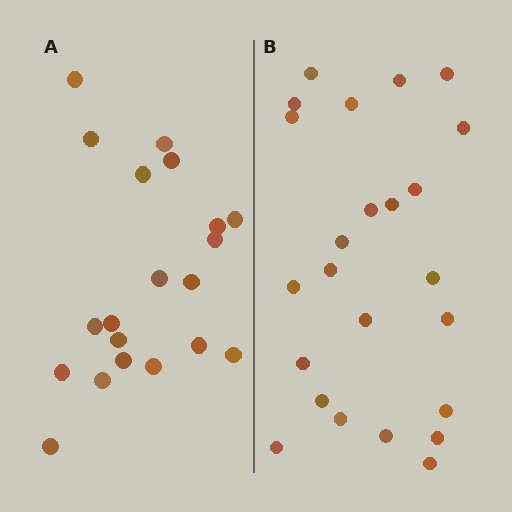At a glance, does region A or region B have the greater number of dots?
Region B (the right region) has more dots.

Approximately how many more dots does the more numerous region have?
Region B has about 4 more dots than region A.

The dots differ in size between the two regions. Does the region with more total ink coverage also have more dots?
No. Region A has more total ink coverage because its dots are larger, but region B actually contains more individual dots. Total area can be misleading — the number of items is what matters here.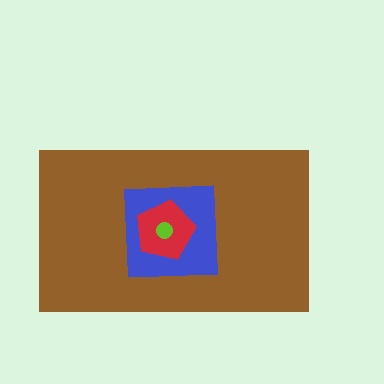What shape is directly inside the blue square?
The red pentagon.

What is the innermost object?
The lime circle.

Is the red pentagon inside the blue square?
Yes.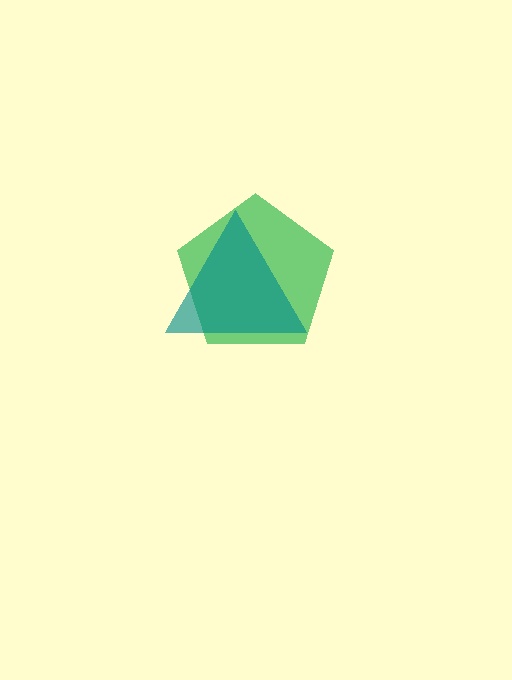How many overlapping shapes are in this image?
There are 2 overlapping shapes in the image.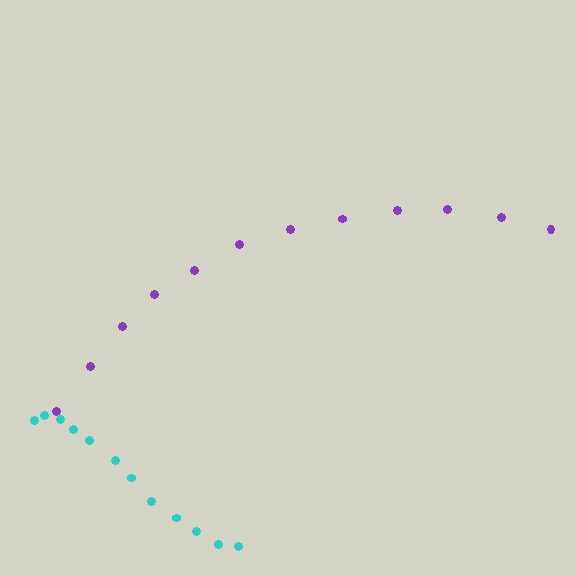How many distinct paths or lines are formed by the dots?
There are 2 distinct paths.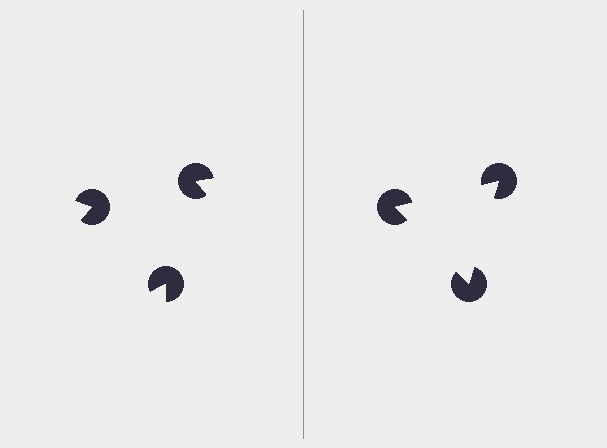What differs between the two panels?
The pac-man discs are positioned identically on both sides; only the wedge orientations differ. On the right they align to a triangle; on the left they are misaligned.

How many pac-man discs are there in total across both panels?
6 — 3 on each side.